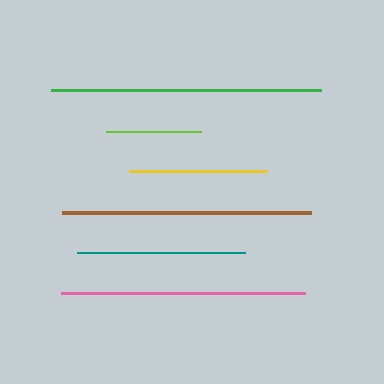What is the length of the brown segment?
The brown segment is approximately 248 pixels long.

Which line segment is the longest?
The green line is the longest at approximately 270 pixels.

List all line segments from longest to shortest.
From longest to shortest: green, brown, pink, teal, yellow, lime.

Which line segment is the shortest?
The lime line is the shortest at approximately 96 pixels.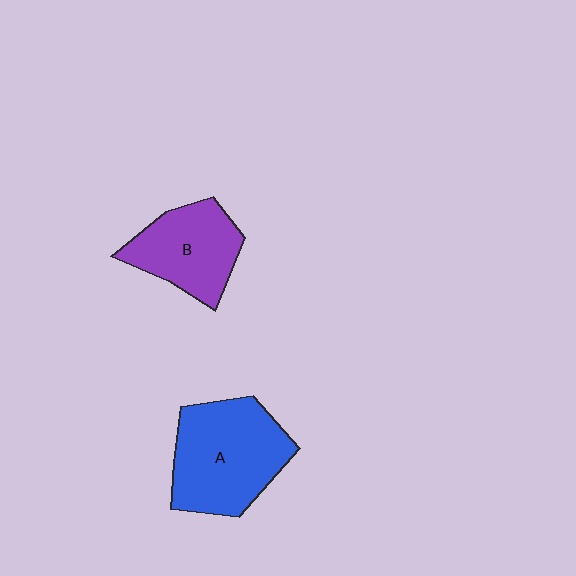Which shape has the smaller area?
Shape B (purple).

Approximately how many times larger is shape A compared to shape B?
Approximately 1.4 times.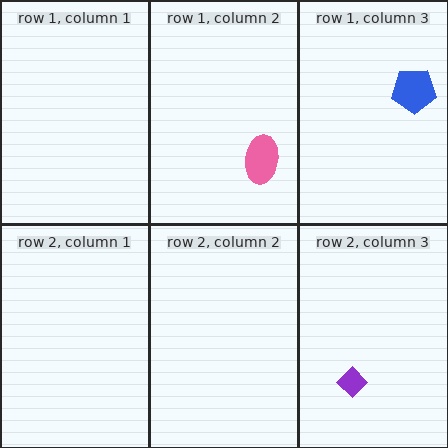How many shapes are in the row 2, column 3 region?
1.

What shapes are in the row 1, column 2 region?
The pink ellipse.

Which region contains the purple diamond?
The row 2, column 3 region.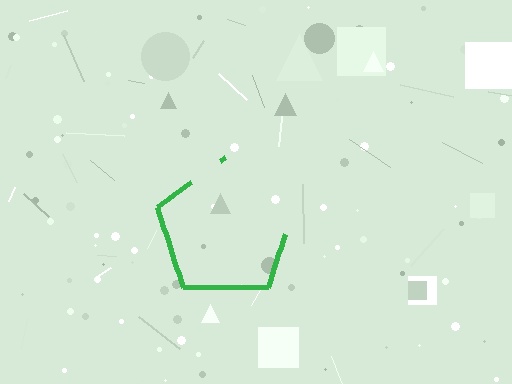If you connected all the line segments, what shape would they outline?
They would outline a pentagon.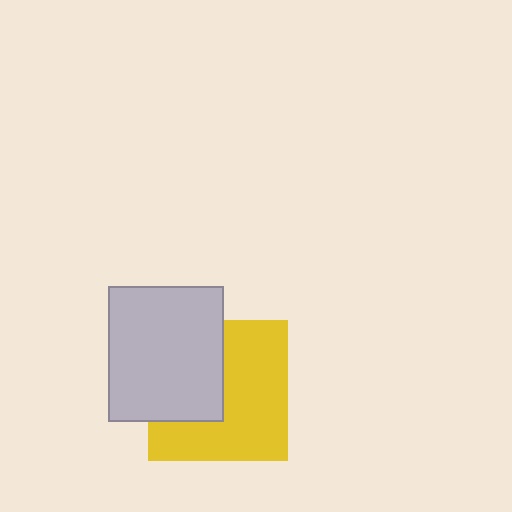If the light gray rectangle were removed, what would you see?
You would see the complete yellow square.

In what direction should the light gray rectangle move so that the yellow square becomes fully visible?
The light gray rectangle should move left. That is the shortest direction to clear the overlap and leave the yellow square fully visible.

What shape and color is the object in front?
The object in front is a light gray rectangle.